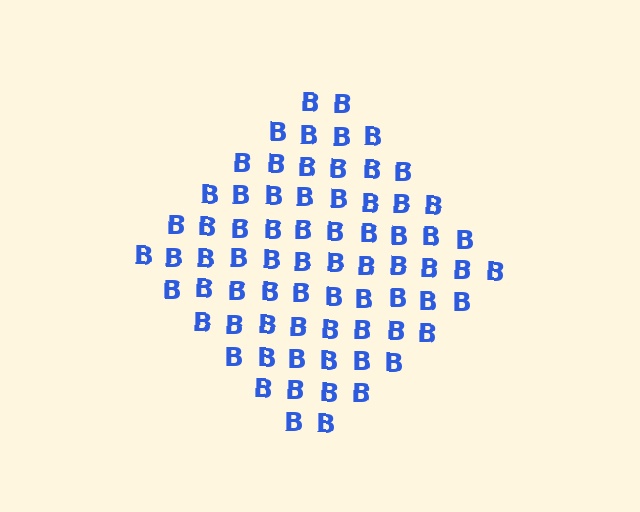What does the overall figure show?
The overall figure shows a diamond.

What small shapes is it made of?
It is made of small letter B's.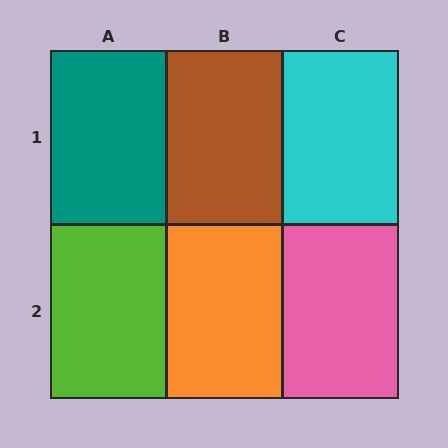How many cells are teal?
1 cell is teal.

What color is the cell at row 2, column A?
Lime.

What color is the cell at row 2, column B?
Orange.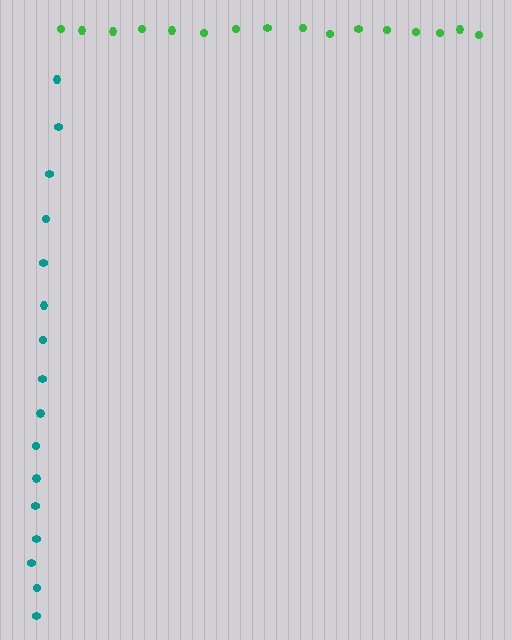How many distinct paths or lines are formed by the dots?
There are 2 distinct paths.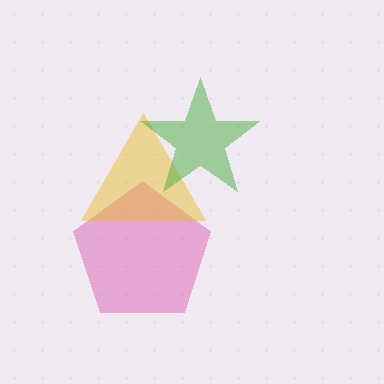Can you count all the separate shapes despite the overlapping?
Yes, there are 3 separate shapes.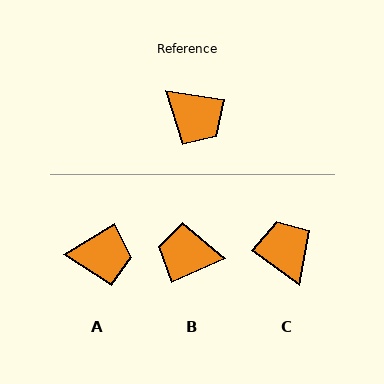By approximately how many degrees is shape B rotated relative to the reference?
Approximately 147 degrees clockwise.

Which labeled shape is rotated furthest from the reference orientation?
C, about 152 degrees away.